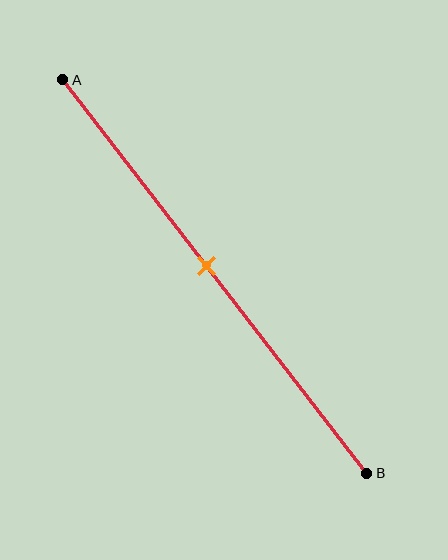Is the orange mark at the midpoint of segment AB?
Yes, the mark is approximately at the midpoint.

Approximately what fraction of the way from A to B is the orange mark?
The orange mark is approximately 45% of the way from A to B.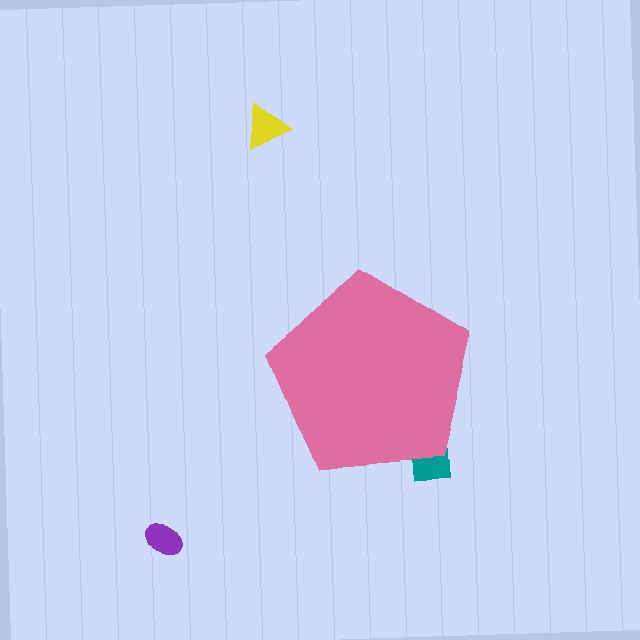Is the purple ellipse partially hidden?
No, the purple ellipse is fully visible.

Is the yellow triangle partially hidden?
No, the yellow triangle is fully visible.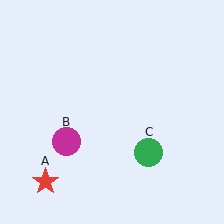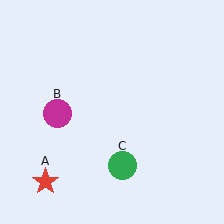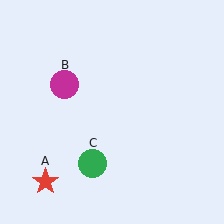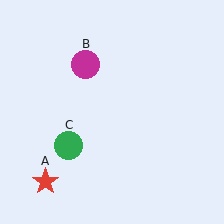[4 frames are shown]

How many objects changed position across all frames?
2 objects changed position: magenta circle (object B), green circle (object C).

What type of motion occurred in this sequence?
The magenta circle (object B), green circle (object C) rotated clockwise around the center of the scene.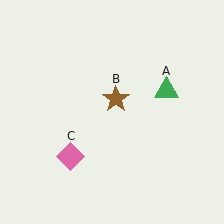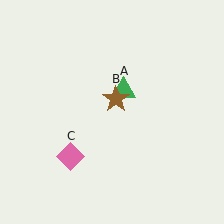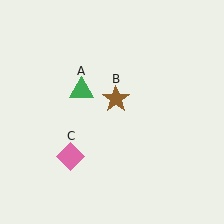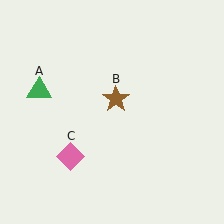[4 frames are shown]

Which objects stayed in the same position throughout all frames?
Brown star (object B) and pink diamond (object C) remained stationary.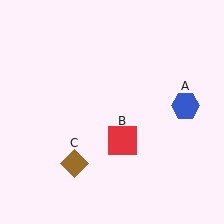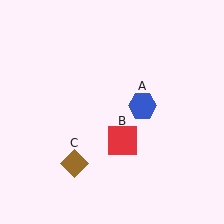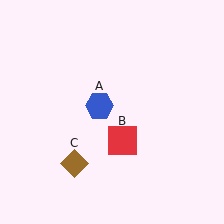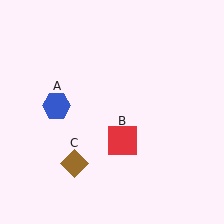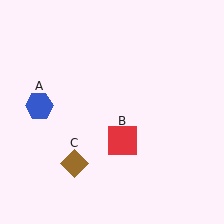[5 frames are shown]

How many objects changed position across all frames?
1 object changed position: blue hexagon (object A).